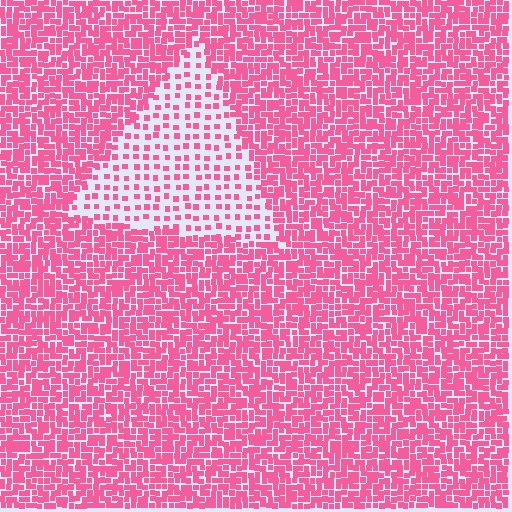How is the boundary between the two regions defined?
The boundary is defined by a change in element density (approximately 2.7x ratio). All elements are the same color, size, and shape.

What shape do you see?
I see a triangle.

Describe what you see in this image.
The image contains small pink elements arranged at two different densities. A triangle-shaped region is visible where the elements are less densely packed than the surrounding area.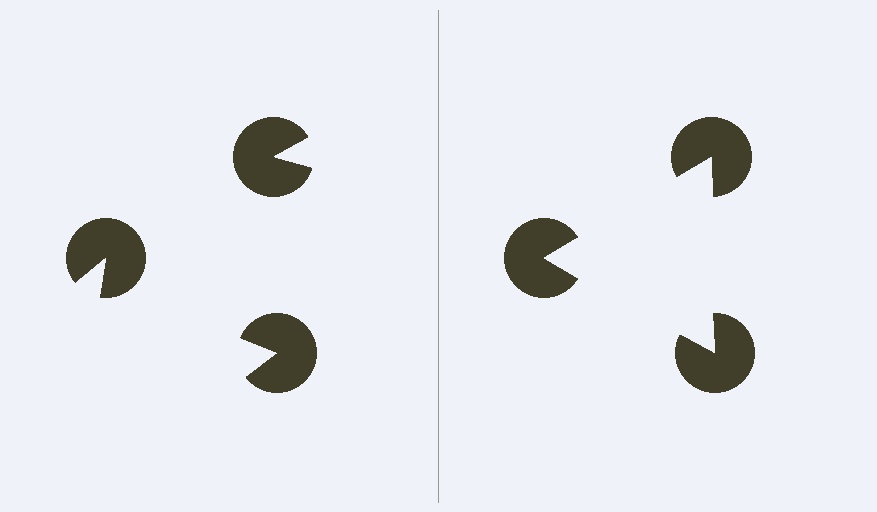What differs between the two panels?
The pac-man discs are positioned identically on both sides; only the wedge orientations differ. On the right they align to a triangle; on the left they are misaligned.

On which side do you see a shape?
An illusory triangle appears on the right side. On the left side the wedge cuts are rotated, so no coherent shape forms.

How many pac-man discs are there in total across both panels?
6 — 3 on each side.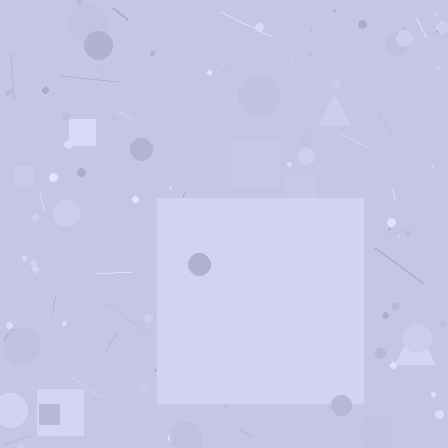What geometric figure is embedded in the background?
A square is embedded in the background.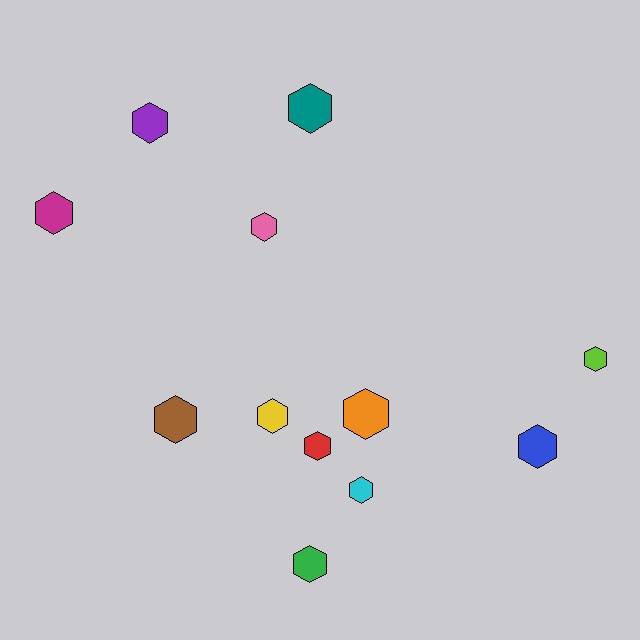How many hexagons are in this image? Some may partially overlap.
There are 12 hexagons.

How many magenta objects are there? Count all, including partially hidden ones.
There is 1 magenta object.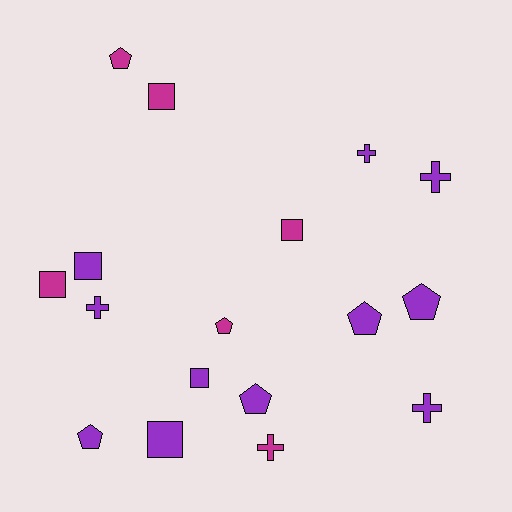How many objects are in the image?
There are 17 objects.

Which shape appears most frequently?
Square, with 6 objects.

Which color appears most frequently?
Purple, with 11 objects.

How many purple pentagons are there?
There are 4 purple pentagons.